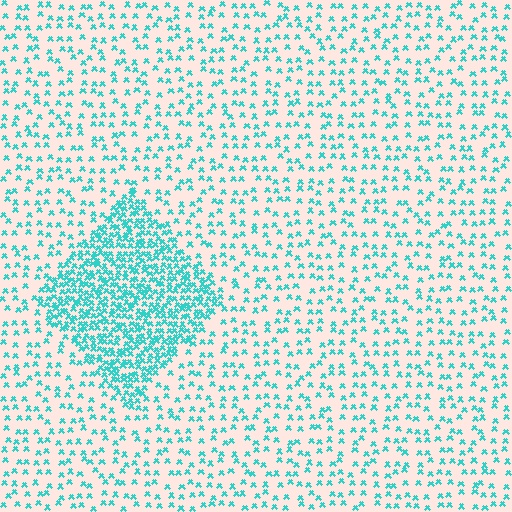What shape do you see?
I see a diamond.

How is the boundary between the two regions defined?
The boundary is defined by a change in element density (approximately 2.9x ratio). All elements are the same color, size, and shape.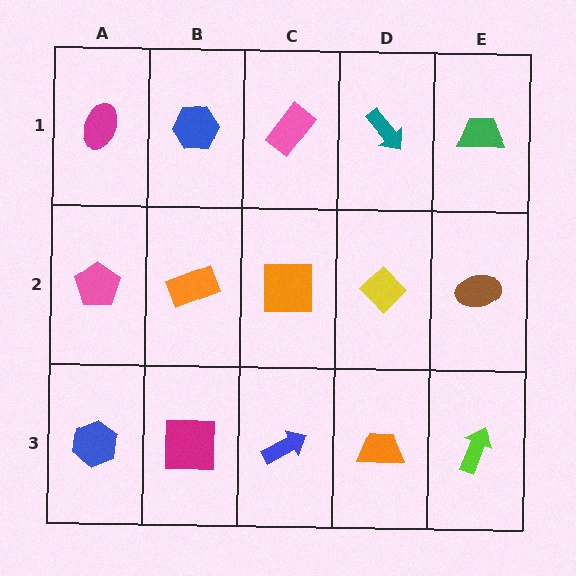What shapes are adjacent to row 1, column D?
A yellow diamond (row 2, column D), a pink rectangle (row 1, column C), a green trapezoid (row 1, column E).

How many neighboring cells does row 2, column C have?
4.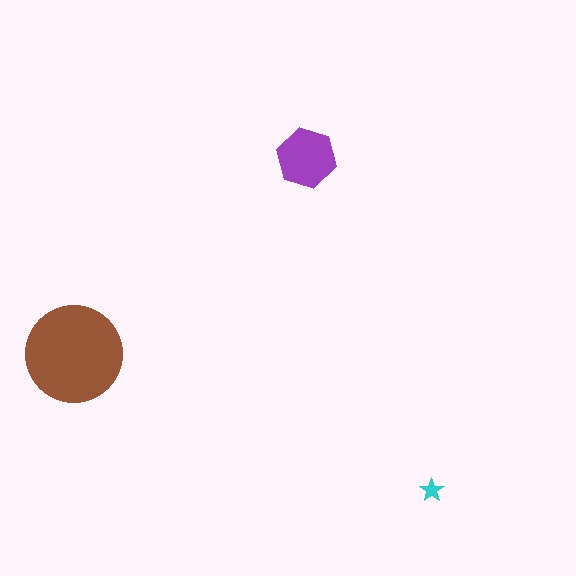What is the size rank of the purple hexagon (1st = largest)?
2nd.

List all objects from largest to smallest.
The brown circle, the purple hexagon, the cyan star.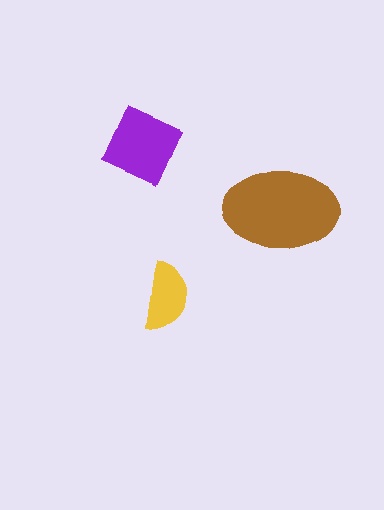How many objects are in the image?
There are 3 objects in the image.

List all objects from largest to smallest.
The brown ellipse, the purple diamond, the yellow semicircle.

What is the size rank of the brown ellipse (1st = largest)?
1st.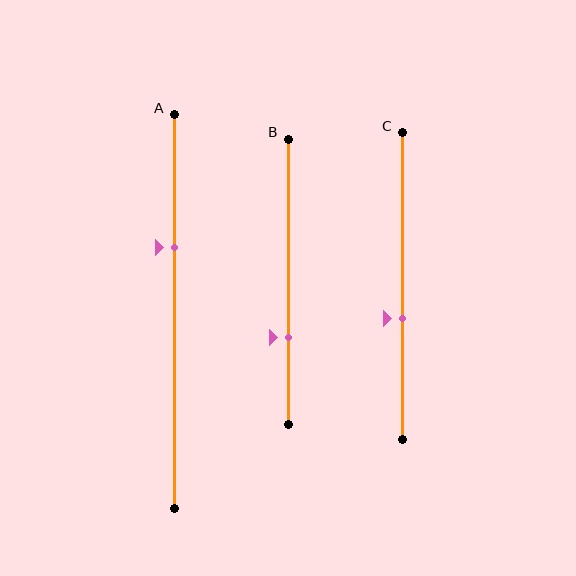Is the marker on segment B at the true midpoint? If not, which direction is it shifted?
No, the marker on segment B is shifted downward by about 20% of the segment length.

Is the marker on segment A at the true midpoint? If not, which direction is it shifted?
No, the marker on segment A is shifted upward by about 16% of the segment length.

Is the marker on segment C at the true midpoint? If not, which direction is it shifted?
No, the marker on segment C is shifted downward by about 11% of the segment length.